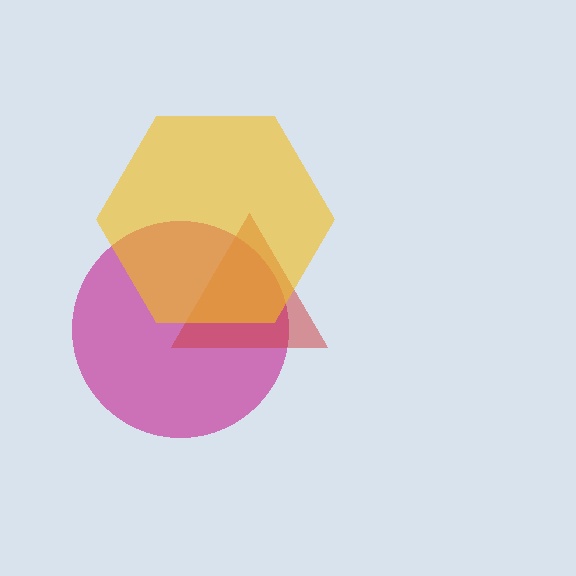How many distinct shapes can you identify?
There are 3 distinct shapes: a magenta circle, a red triangle, a yellow hexagon.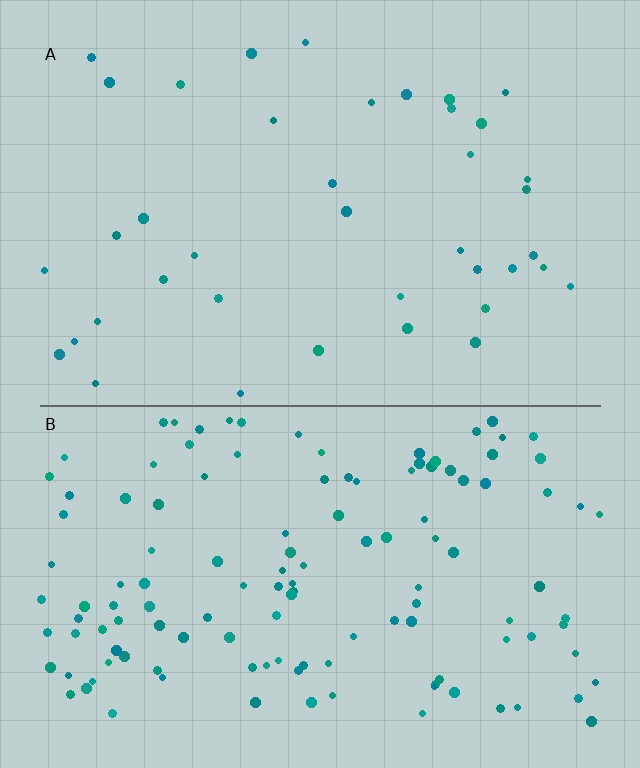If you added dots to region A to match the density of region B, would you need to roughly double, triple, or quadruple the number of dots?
Approximately triple.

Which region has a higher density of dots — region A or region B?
B (the bottom).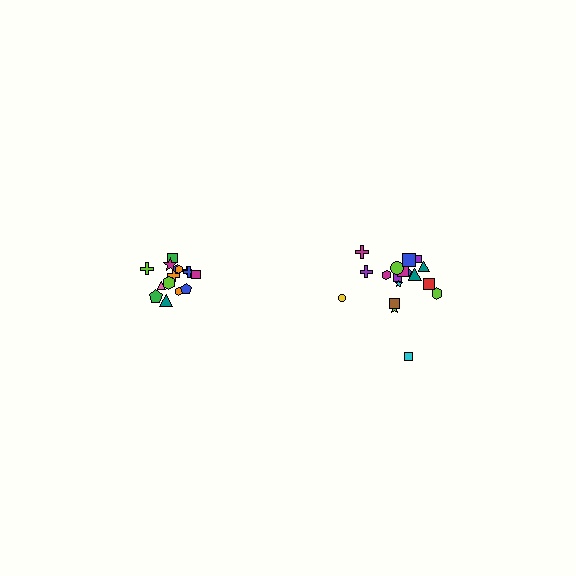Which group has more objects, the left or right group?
The right group.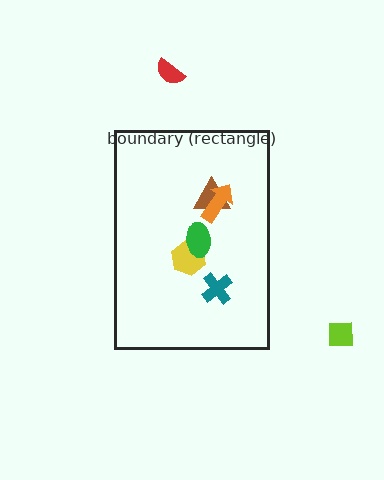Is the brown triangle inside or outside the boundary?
Inside.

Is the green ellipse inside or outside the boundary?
Inside.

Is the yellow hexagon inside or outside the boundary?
Inside.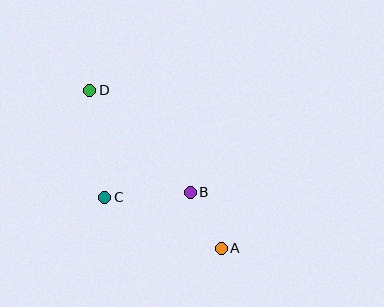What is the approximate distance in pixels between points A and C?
The distance between A and C is approximately 127 pixels.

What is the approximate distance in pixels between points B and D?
The distance between B and D is approximately 143 pixels.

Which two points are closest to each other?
Points A and B are closest to each other.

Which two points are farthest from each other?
Points A and D are farthest from each other.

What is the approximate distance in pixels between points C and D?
The distance between C and D is approximately 108 pixels.